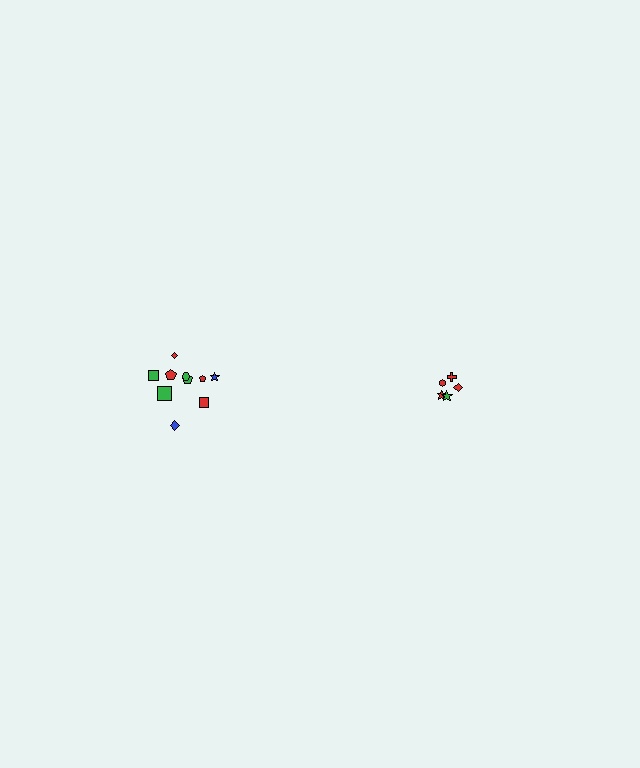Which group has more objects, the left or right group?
The left group.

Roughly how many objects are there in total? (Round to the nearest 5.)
Roughly 15 objects in total.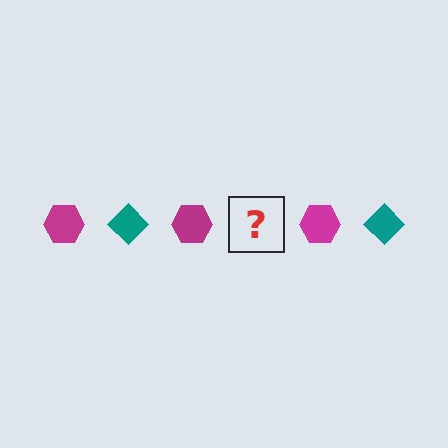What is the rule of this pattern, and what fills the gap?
The rule is that the pattern alternates between magenta hexagon and teal diamond. The gap should be filled with a teal diamond.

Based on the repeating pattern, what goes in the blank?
The blank should be a teal diamond.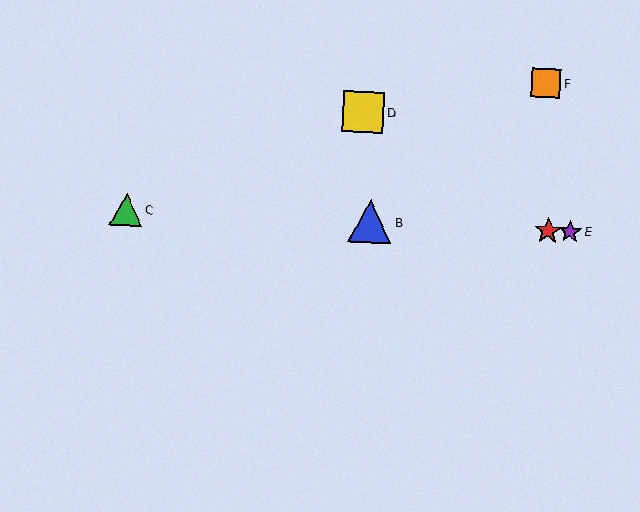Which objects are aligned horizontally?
Objects A, B, C, E are aligned horizontally.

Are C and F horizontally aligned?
No, C is at y≈210 and F is at y≈83.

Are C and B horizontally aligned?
Yes, both are at y≈210.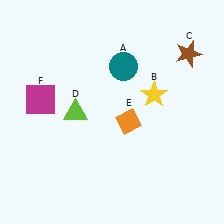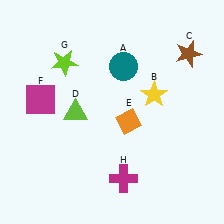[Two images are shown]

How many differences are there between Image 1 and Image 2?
There are 2 differences between the two images.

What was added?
A lime star (G), a magenta cross (H) were added in Image 2.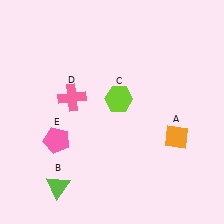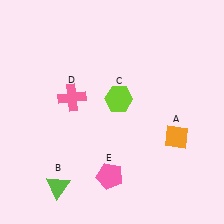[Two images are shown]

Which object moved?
The pink pentagon (E) moved right.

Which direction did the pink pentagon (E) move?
The pink pentagon (E) moved right.